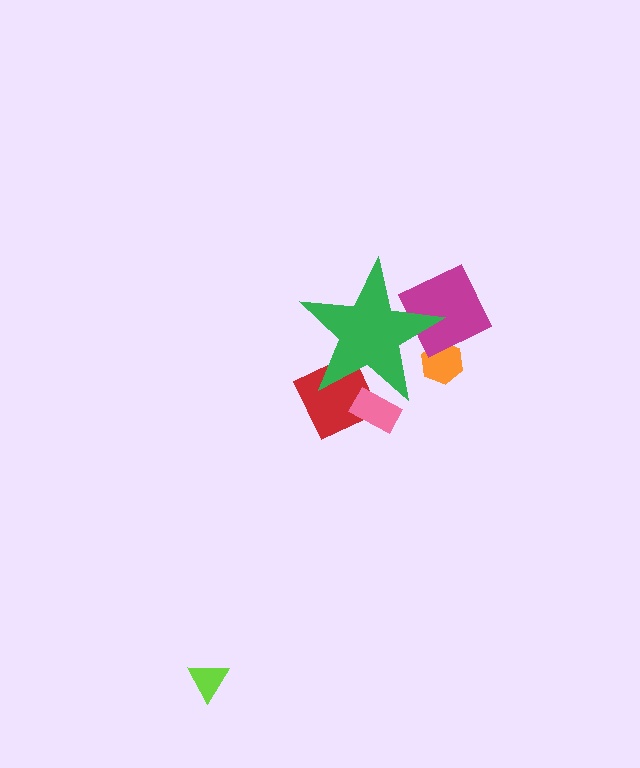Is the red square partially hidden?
Yes, the red square is partially hidden behind the green star.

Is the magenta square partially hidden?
Yes, the magenta square is partially hidden behind the green star.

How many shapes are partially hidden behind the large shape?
4 shapes are partially hidden.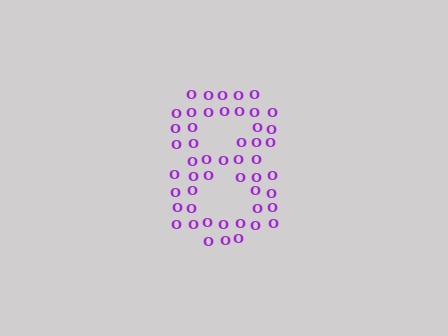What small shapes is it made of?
It is made of small letter O's.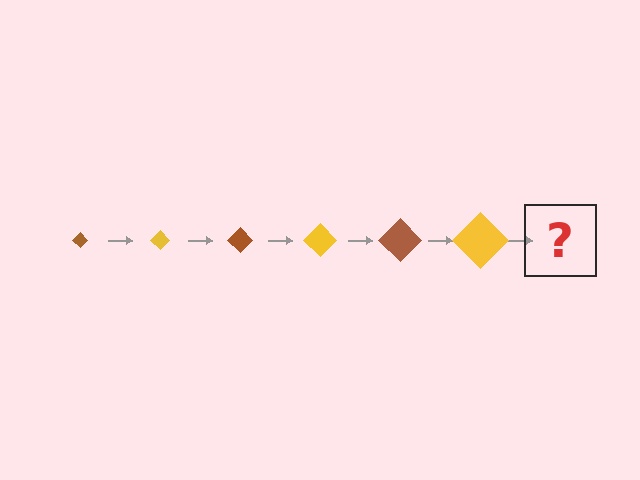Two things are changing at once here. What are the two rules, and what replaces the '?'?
The two rules are that the diamond grows larger each step and the color cycles through brown and yellow. The '?' should be a brown diamond, larger than the previous one.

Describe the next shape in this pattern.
It should be a brown diamond, larger than the previous one.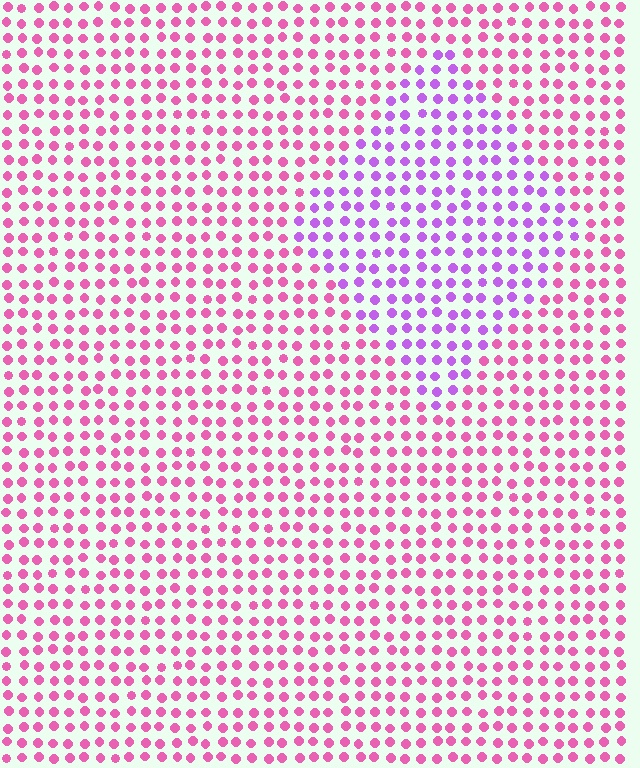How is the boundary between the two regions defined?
The boundary is defined purely by a slight shift in hue (about 41 degrees). Spacing, size, and orientation are identical on both sides.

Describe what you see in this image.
The image is filled with small pink elements in a uniform arrangement. A diamond-shaped region is visible where the elements are tinted to a slightly different hue, forming a subtle color boundary.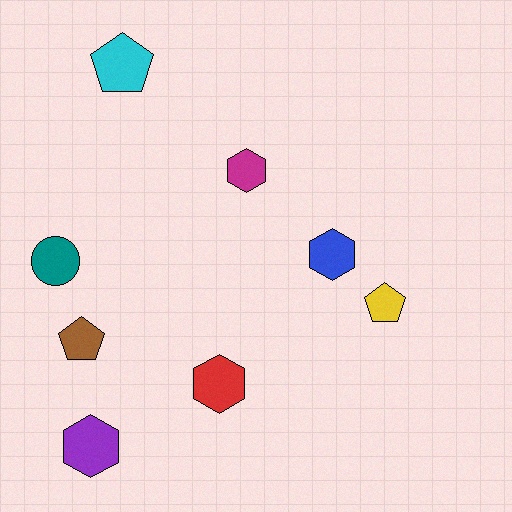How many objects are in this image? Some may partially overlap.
There are 8 objects.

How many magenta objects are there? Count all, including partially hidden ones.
There is 1 magenta object.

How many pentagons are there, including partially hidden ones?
There are 3 pentagons.